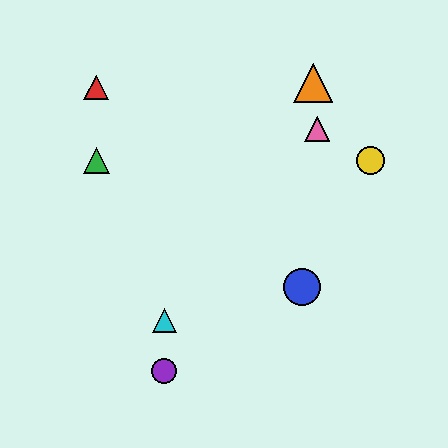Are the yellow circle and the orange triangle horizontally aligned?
No, the yellow circle is at y≈160 and the orange triangle is at y≈83.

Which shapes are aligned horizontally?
The green triangle, the yellow circle are aligned horizontally.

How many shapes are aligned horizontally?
2 shapes (the green triangle, the yellow circle) are aligned horizontally.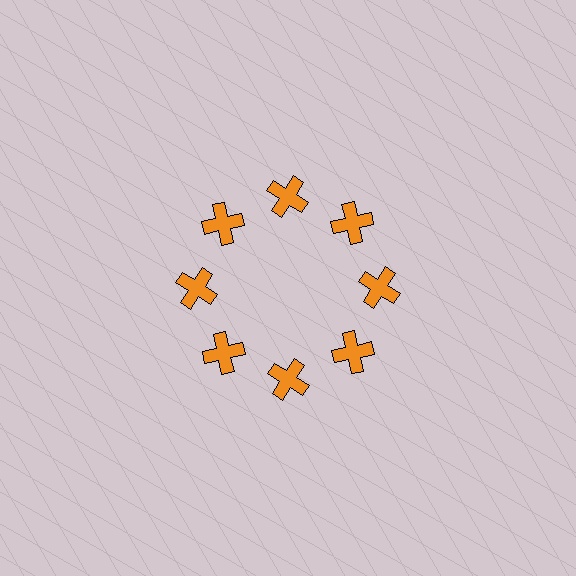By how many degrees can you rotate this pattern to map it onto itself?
The pattern maps onto itself every 45 degrees of rotation.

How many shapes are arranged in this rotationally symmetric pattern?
There are 8 shapes, arranged in 8 groups of 1.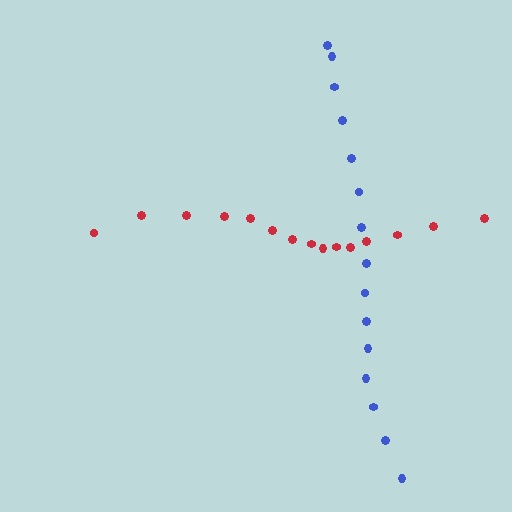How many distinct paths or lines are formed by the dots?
There are 2 distinct paths.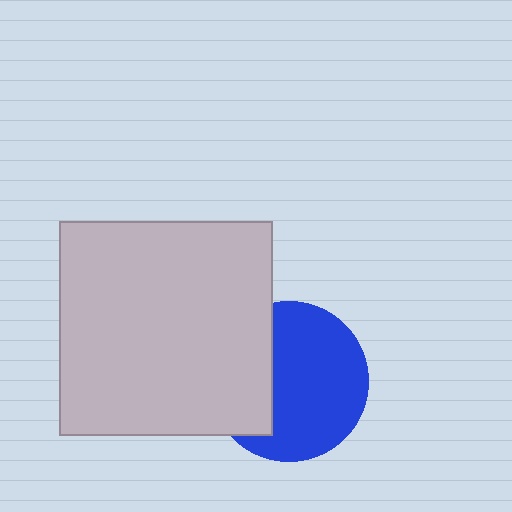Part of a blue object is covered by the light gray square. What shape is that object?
It is a circle.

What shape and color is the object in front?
The object in front is a light gray square.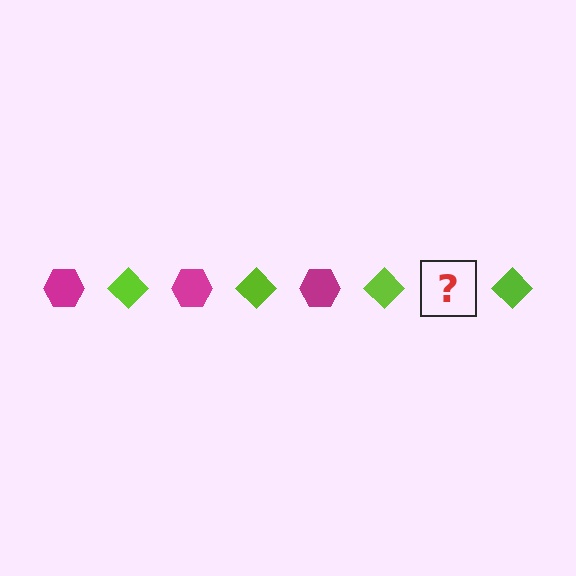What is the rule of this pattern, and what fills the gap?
The rule is that the pattern alternates between magenta hexagon and lime diamond. The gap should be filled with a magenta hexagon.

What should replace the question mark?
The question mark should be replaced with a magenta hexagon.